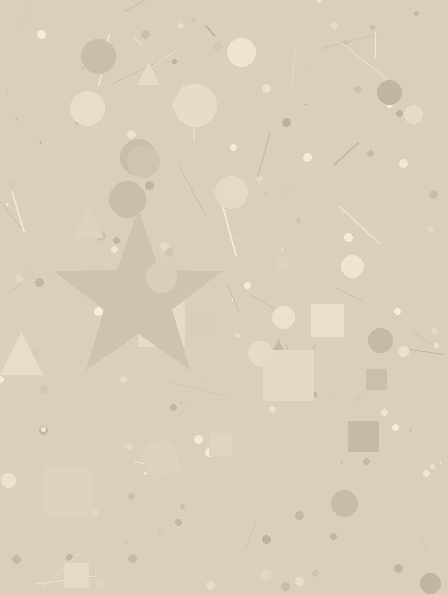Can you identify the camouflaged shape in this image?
The camouflaged shape is a star.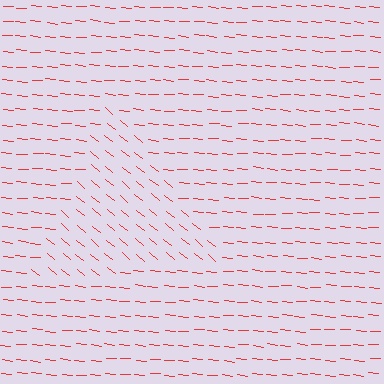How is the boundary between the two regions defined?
The boundary is defined purely by a change in line orientation (approximately 34 degrees difference). All lines are the same color and thickness.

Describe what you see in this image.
The image is filled with small red line segments. A triangle region in the image has lines oriented differently from the surrounding lines, creating a visible texture boundary.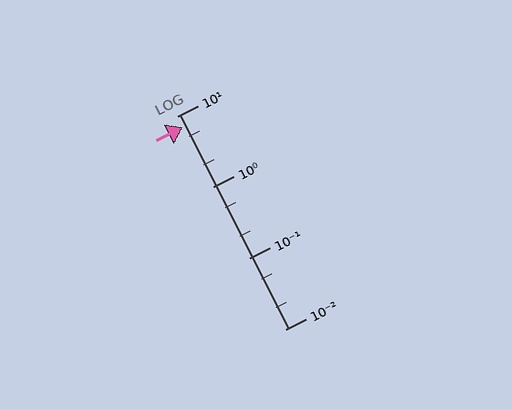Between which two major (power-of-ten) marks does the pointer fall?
The pointer is between 1 and 10.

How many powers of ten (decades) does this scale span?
The scale spans 3 decades, from 0.01 to 10.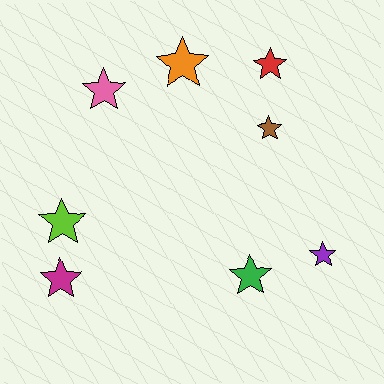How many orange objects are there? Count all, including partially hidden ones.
There is 1 orange object.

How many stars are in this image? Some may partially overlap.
There are 8 stars.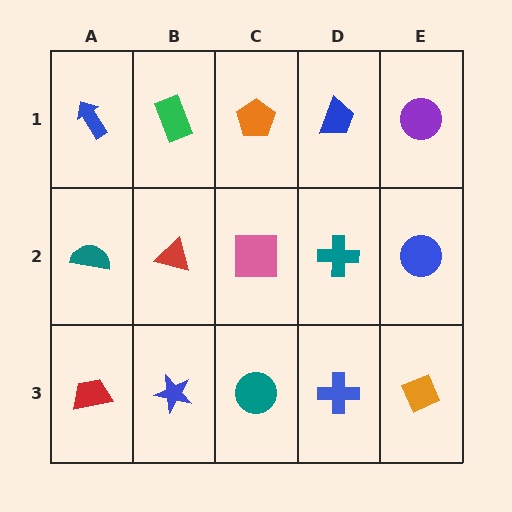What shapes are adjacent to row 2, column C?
An orange pentagon (row 1, column C), a teal circle (row 3, column C), a red triangle (row 2, column B), a teal cross (row 2, column D).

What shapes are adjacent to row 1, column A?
A teal semicircle (row 2, column A), a green rectangle (row 1, column B).